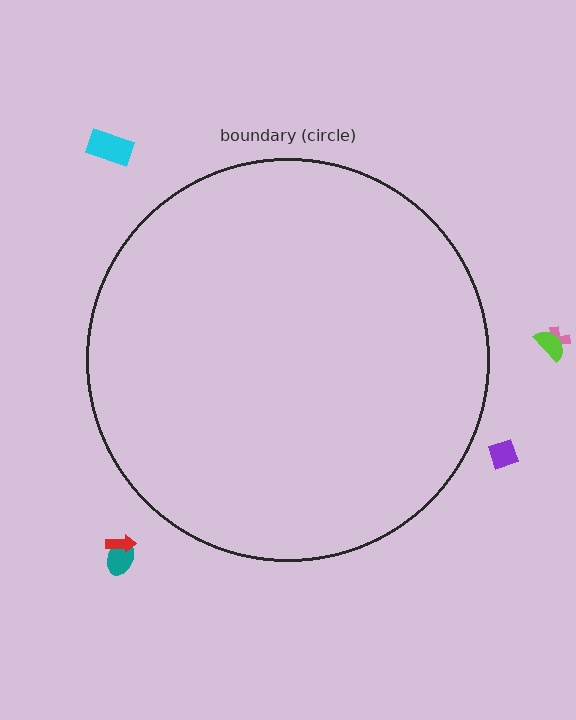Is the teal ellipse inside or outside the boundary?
Outside.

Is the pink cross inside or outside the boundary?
Outside.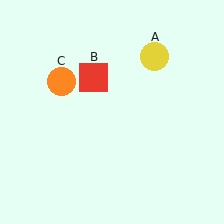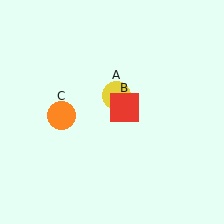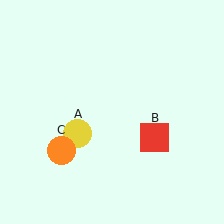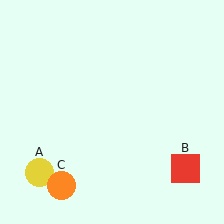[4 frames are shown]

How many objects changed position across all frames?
3 objects changed position: yellow circle (object A), red square (object B), orange circle (object C).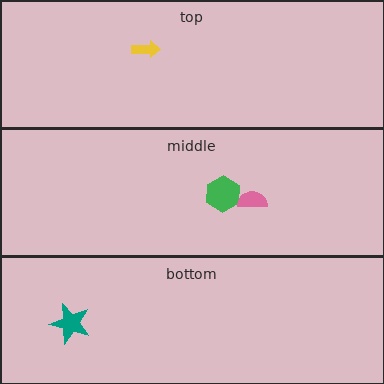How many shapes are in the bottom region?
1.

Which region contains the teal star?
The bottom region.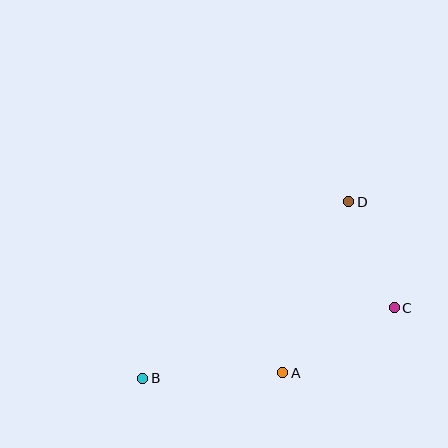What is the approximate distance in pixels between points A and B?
The distance between A and B is approximately 140 pixels.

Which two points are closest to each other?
Points C and D are closest to each other.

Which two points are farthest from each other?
Points B and D are farthest from each other.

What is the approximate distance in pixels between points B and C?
The distance between B and C is approximately 261 pixels.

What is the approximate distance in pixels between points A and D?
The distance between A and D is approximately 183 pixels.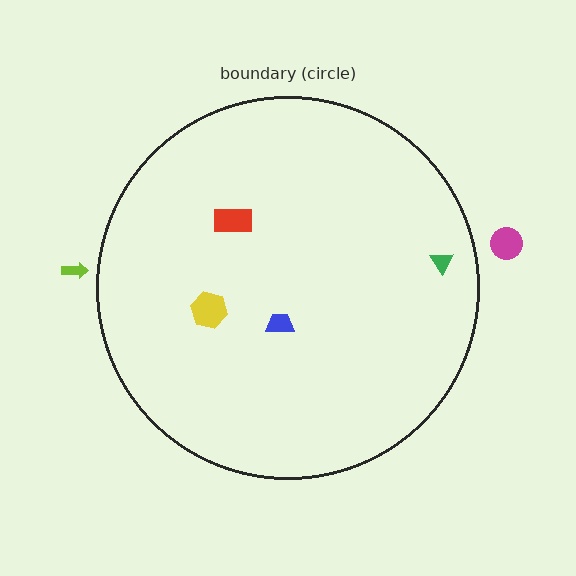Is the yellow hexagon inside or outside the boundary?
Inside.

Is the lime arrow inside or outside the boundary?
Outside.